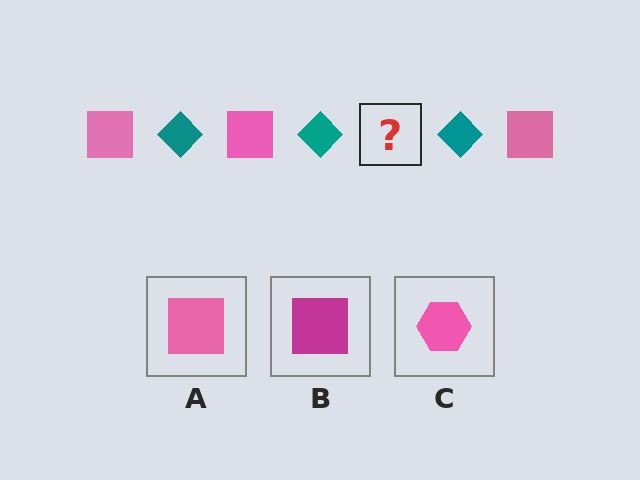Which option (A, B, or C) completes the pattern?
A.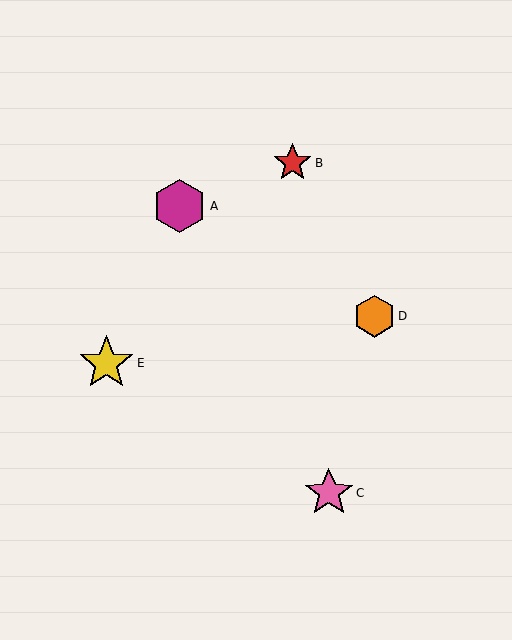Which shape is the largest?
The yellow star (labeled E) is the largest.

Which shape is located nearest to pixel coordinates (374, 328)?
The orange hexagon (labeled D) at (374, 316) is nearest to that location.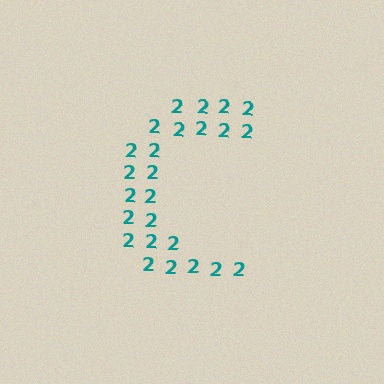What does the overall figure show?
The overall figure shows the letter C.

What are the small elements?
The small elements are digit 2's.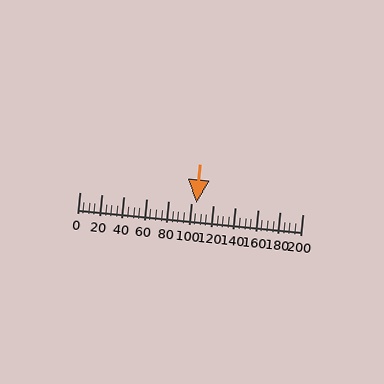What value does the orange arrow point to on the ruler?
The orange arrow points to approximately 105.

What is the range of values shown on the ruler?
The ruler shows values from 0 to 200.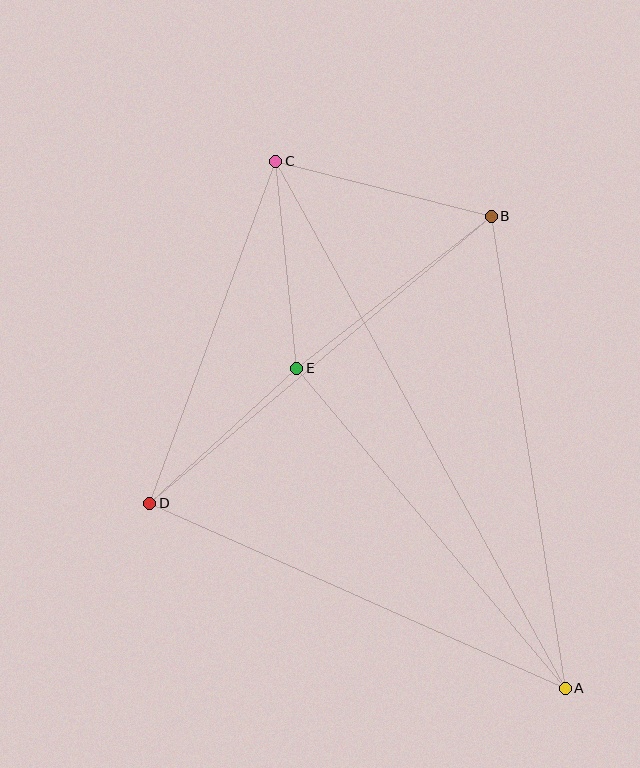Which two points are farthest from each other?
Points A and C are farthest from each other.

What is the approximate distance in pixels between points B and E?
The distance between B and E is approximately 247 pixels.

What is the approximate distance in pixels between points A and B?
The distance between A and B is approximately 478 pixels.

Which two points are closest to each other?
Points D and E are closest to each other.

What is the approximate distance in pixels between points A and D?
The distance between A and D is approximately 455 pixels.